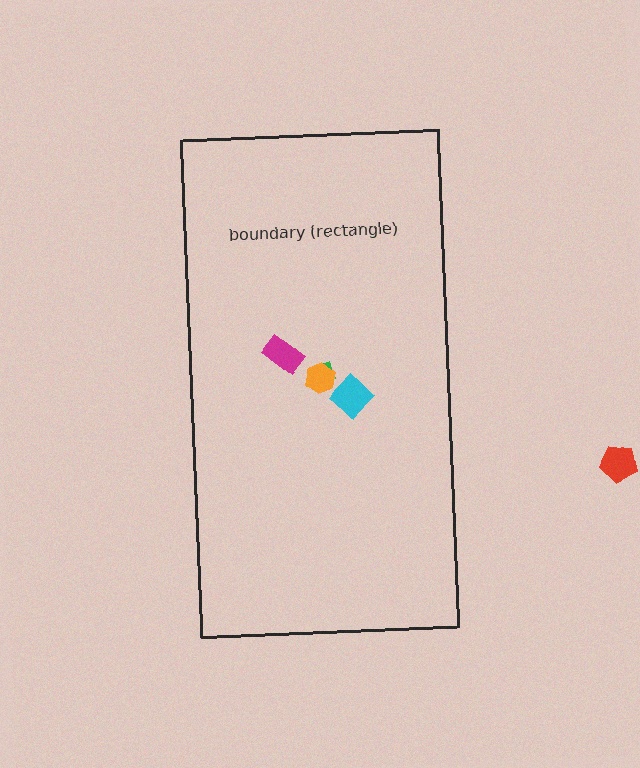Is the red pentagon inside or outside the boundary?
Outside.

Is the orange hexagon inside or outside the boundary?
Inside.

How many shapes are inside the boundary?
4 inside, 1 outside.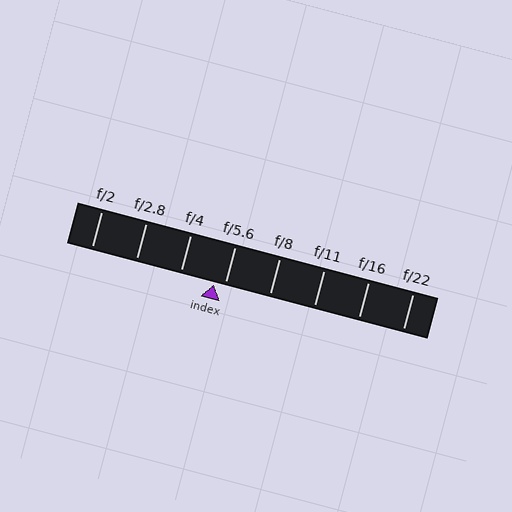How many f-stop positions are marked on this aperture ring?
There are 8 f-stop positions marked.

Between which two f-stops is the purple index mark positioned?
The index mark is between f/4 and f/5.6.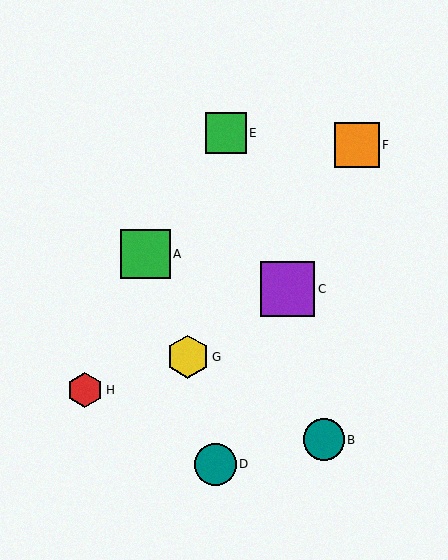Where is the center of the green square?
The center of the green square is at (145, 254).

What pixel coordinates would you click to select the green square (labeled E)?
Click at (226, 133) to select the green square E.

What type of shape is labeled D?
Shape D is a teal circle.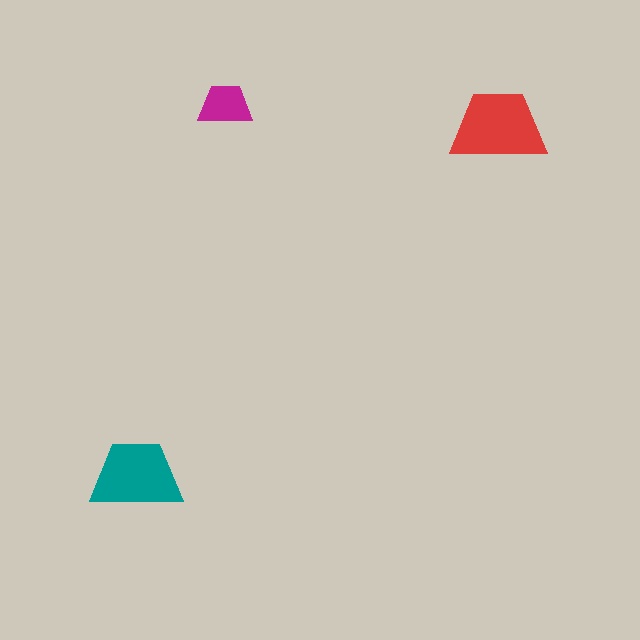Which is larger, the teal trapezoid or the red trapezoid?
The red one.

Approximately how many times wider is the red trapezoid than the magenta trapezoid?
About 2 times wider.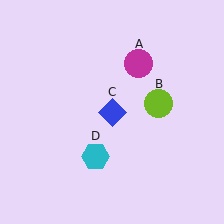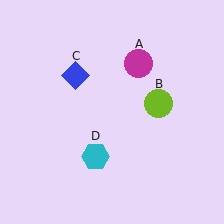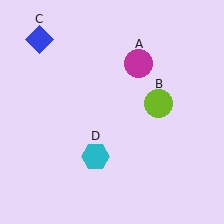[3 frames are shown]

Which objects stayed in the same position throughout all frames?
Magenta circle (object A) and lime circle (object B) and cyan hexagon (object D) remained stationary.